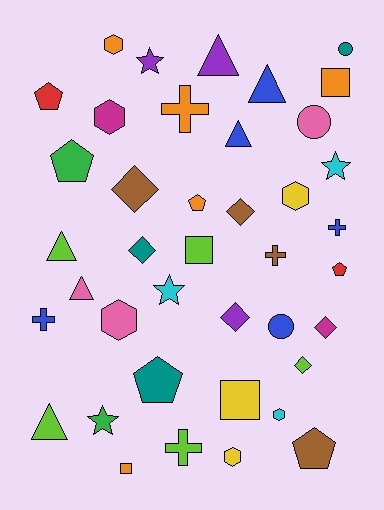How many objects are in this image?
There are 40 objects.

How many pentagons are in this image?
There are 6 pentagons.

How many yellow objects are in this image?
There are 3 yellow objects.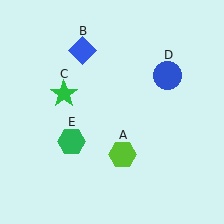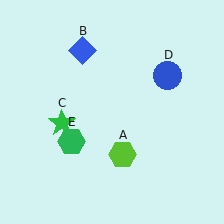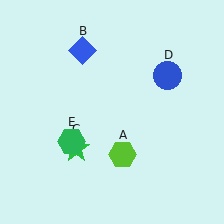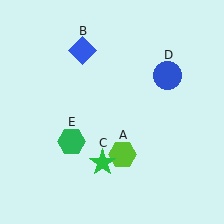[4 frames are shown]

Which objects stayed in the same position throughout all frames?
Lime hexagon (object A) and blue diamond (object B) and blue circle (object D) and green hexagon (object E) remained stationary.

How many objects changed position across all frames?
1 object changed position: green star (object C).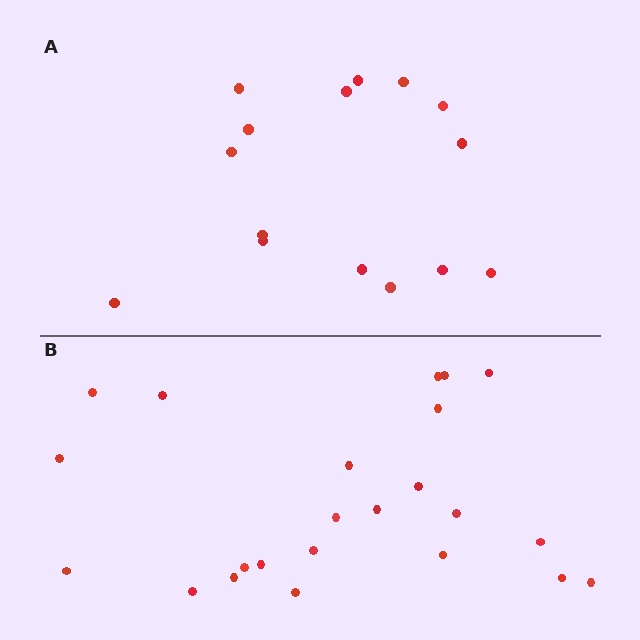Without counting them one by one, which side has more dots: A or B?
Region B (the bottom region) has more dots.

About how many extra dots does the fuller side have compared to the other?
Region B has roughly 8 or so more dots than region A.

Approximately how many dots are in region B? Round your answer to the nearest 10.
About 20 dots. (The exact count is 23, which rounds to 20.)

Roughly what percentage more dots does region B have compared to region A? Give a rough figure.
About 55% more.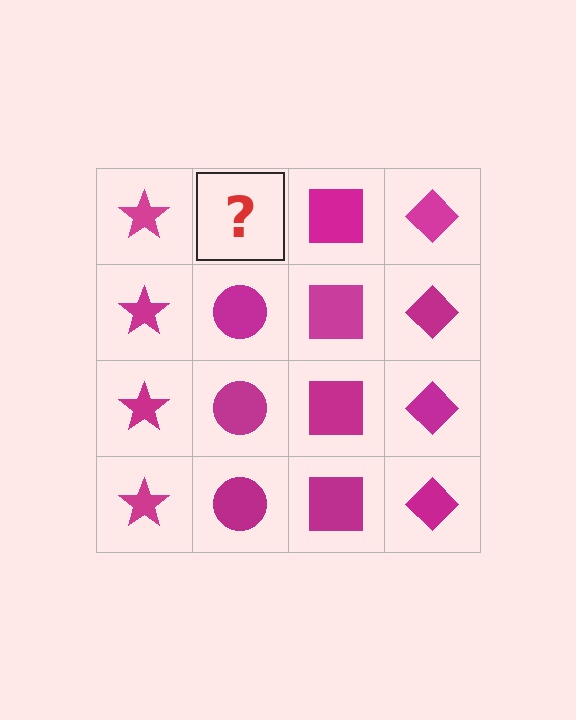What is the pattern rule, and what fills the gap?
The rule is that each column has a consistent shape. The gap should be filled with a magenta circle.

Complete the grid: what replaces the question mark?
The question mark should be replaced with a magenta circle.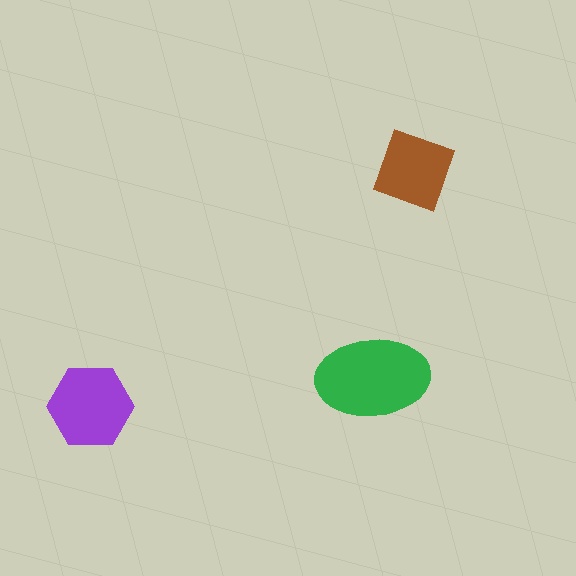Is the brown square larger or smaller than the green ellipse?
Smaller.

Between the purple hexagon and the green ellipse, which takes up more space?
The green ellipse.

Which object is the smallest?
The brown square.